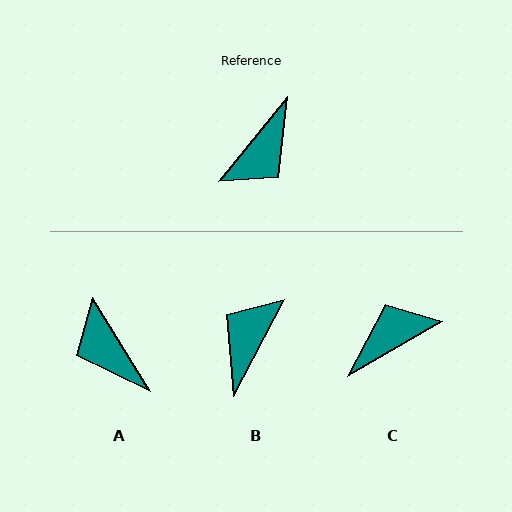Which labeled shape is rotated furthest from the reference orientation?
B, about 169 degrees away.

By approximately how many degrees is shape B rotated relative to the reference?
Approximately 169 degrees clockwise.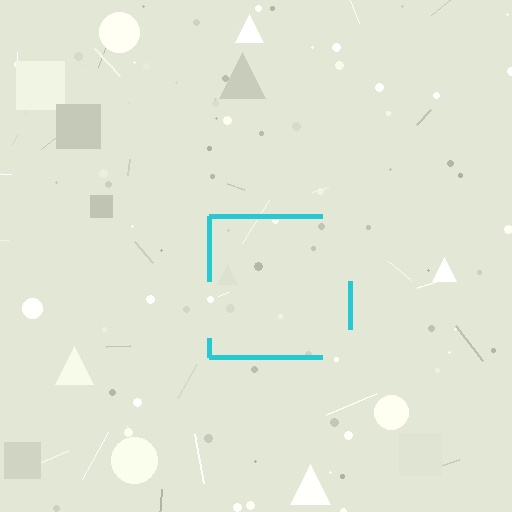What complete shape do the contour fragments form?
The contour fragments form a square.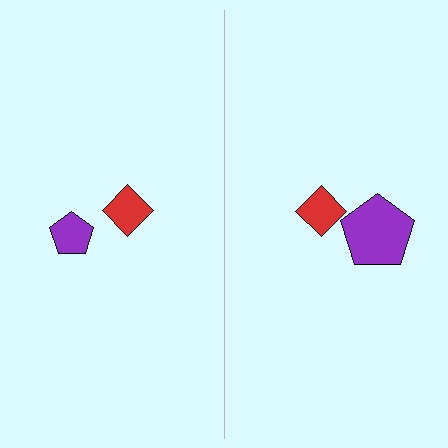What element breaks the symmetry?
The purple pentagon on the right side has a different size than its mirror counterpart.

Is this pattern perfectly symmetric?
No, the pattern is not perfectly symmetric. The purple pentagon on the right side has a different size than its mirror counterpart.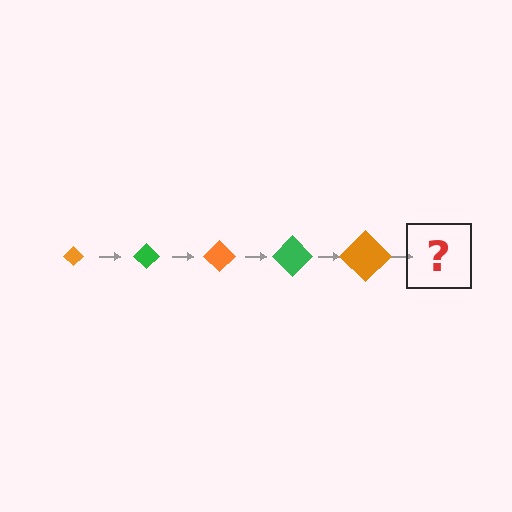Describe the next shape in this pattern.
It should be a green diamond, larger than the previous one.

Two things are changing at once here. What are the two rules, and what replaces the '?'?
The two rules are that the diamond grows larger each step and the color cycles through orange and green. The '?' should be a green diamond, larger than the previous one.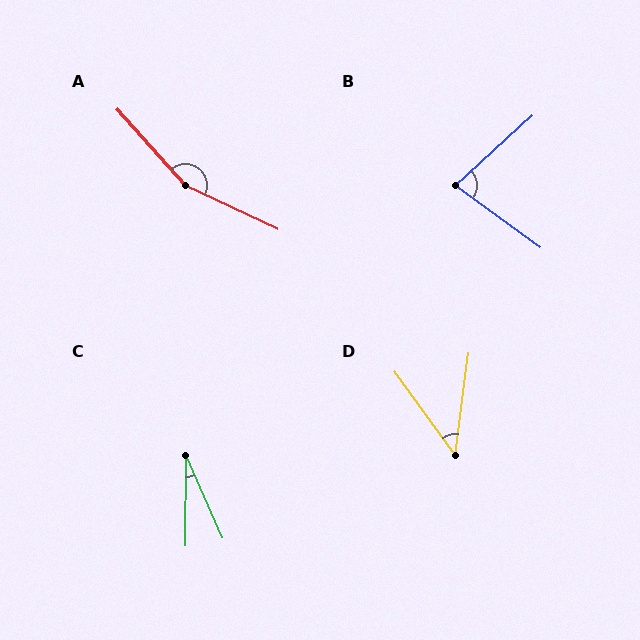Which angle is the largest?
A, at approximately 157 degrees.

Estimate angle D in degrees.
Approximately 43 degrees.